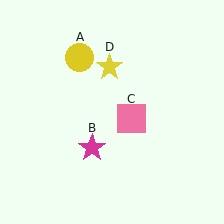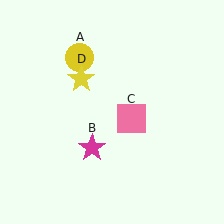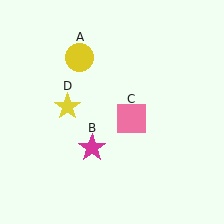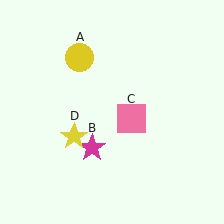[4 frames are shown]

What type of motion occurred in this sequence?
The yellow star (object D) rotated counterclockwise around the center of the scene.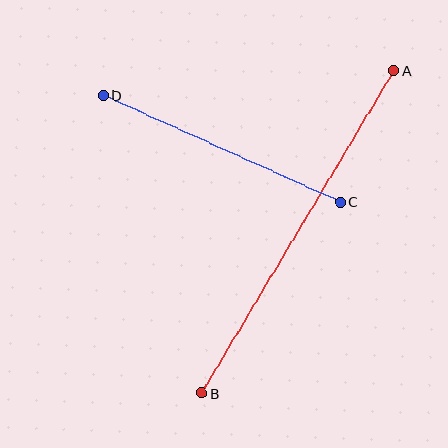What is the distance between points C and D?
The distance is approximately 259 pixels.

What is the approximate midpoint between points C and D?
The midpoint is at approximately (222, 149) pixels.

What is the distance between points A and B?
The distance is approximately 375 pixels.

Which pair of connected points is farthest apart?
Points A and B are farthest apart.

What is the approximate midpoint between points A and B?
The midpoint is at approximately (297, 232) pixels.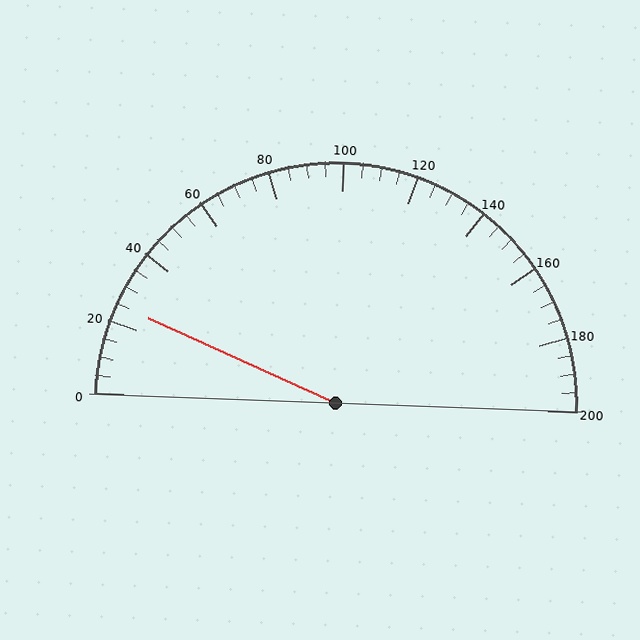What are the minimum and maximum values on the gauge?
The gauge ranges from 0 to 200.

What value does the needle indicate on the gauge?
The needle indicates approximately 25.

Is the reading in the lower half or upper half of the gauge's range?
The reading is in the lower half of the range (0 to 200).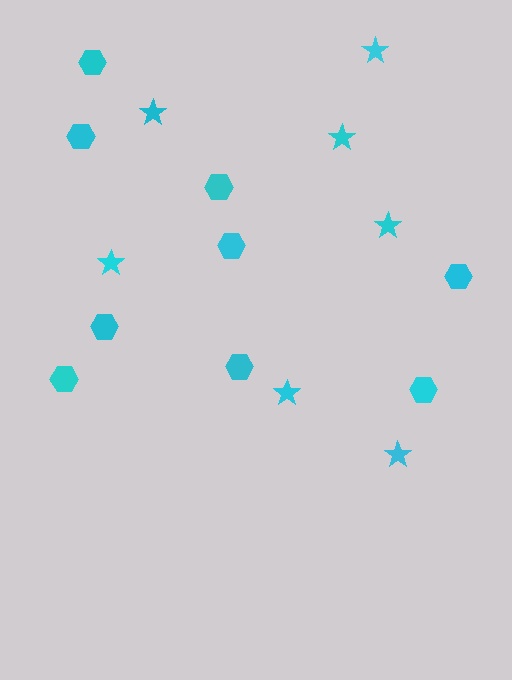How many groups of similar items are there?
There are 2 groups: one group of stars (7) and one group of hexagons (9).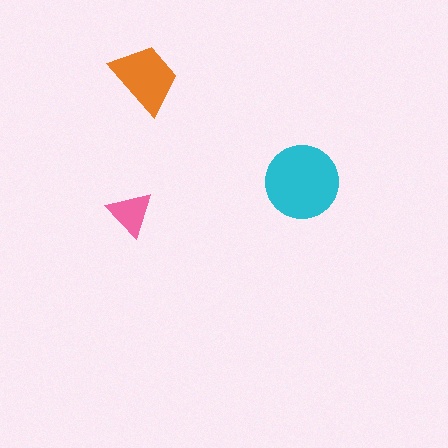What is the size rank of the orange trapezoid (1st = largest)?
2nd.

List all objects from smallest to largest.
The pink triangle, the orange trapezoid, the cyan circle.